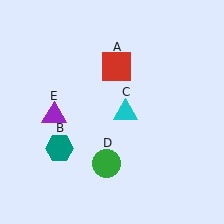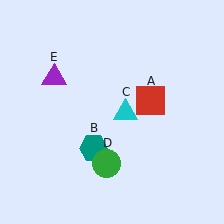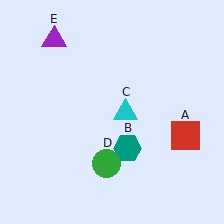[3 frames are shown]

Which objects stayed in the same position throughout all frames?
Cyan triangle (object C) and green circle (object D) remained stationary.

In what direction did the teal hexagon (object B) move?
The teal hexagon (object B) moved right.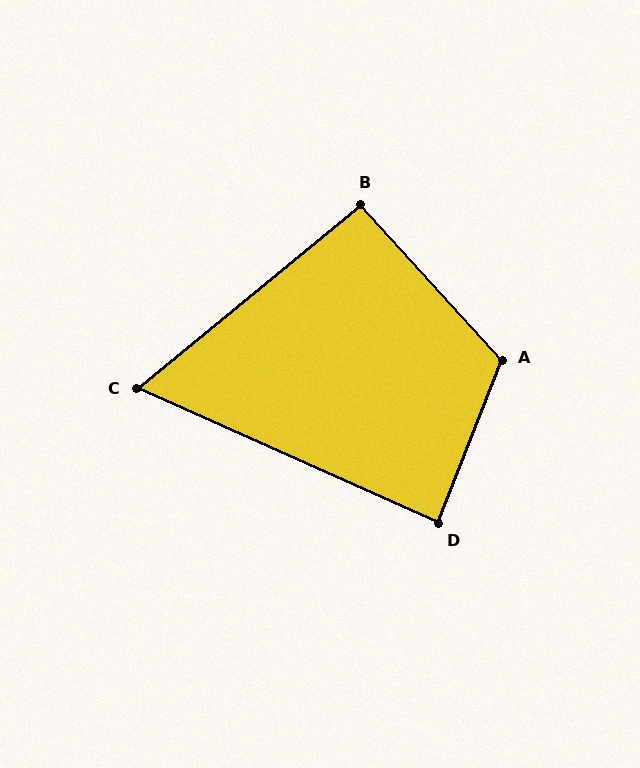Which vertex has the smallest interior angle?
C, at approximately 64 degrees.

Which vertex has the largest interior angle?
A, at approximately 116 degrees.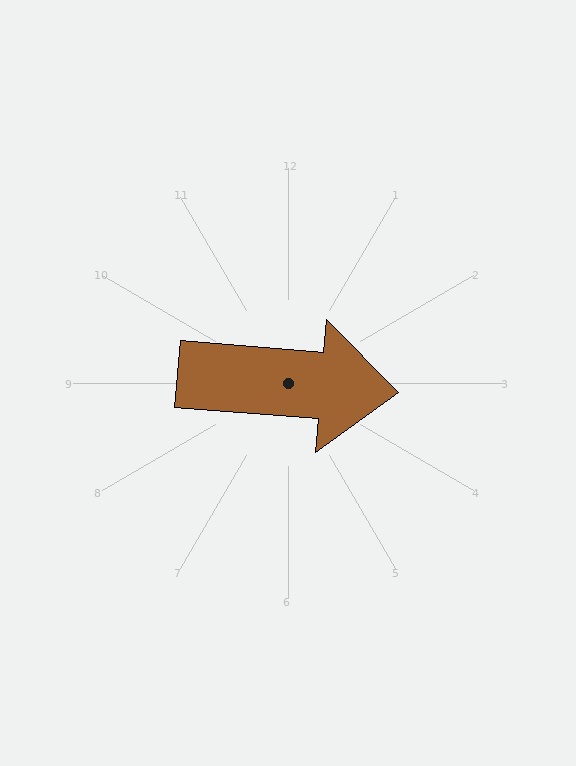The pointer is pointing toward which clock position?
Roughly 3 o'clock.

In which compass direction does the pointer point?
East.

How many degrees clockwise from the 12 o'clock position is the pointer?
Approximately 95 degrees.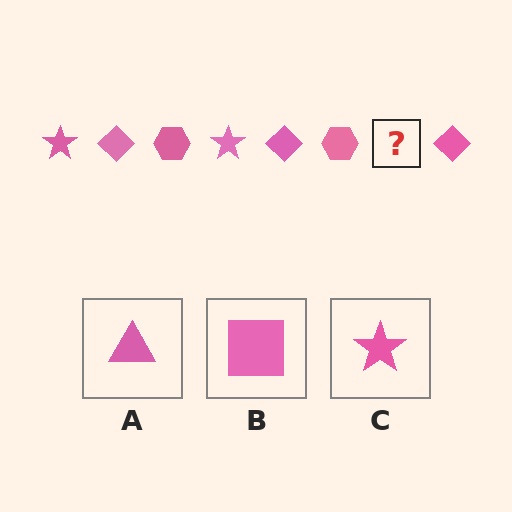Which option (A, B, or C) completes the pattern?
C.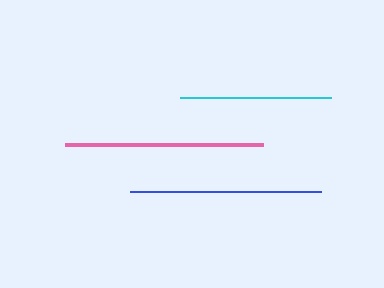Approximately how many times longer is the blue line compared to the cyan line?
The blue line is approximately 1.3 times the length of the cyan line.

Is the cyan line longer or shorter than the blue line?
The blue line is longer than the cyan line.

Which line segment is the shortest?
The cyan line is the shortest at approximately 151 pixels.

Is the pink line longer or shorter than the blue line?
The pink line is longer than the blue line.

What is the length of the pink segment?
The pink segment is approximately 198 pixels long.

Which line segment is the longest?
The pink line is the longest at approximately 198 pixels.